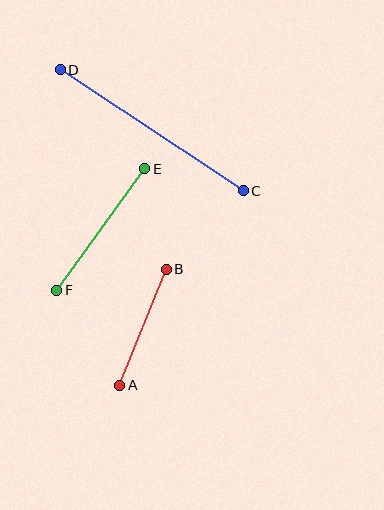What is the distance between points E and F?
The distance is approximately 150 pixels.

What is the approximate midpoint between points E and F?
The midpoint is at approximately (101, 230) pixels.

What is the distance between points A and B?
The distance is approximately 125 pixels.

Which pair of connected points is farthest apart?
Points C and D are farthest apart.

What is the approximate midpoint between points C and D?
The midpoint is at approximately (152, 130) pixels.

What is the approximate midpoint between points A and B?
The midpoint is at approximately (143, 327) pixels.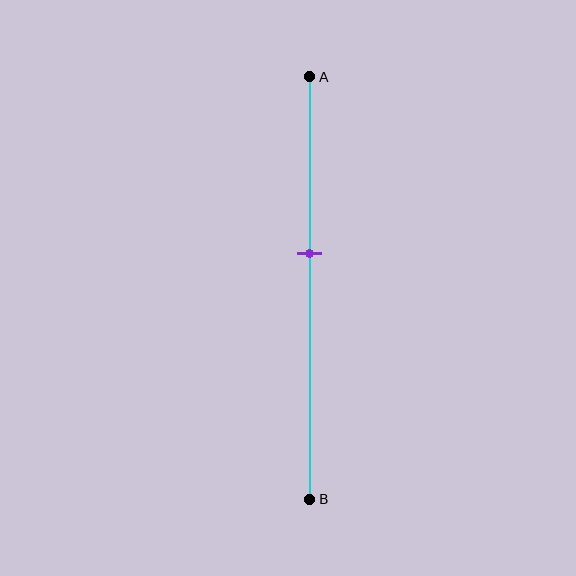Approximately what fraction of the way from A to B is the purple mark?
The purple mark is approximately 40% of the way from A to B.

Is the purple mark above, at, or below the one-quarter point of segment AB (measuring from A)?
The purple mark is below the one-quarter point of segment AB.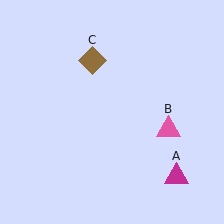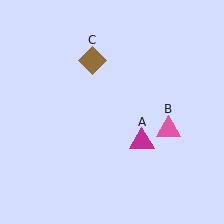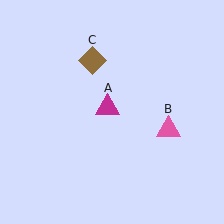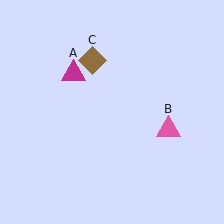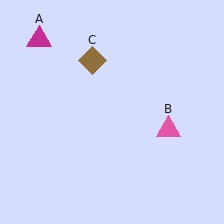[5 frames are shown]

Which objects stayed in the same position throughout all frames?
Pink triangle (object B) and brown diamond (object C) remained stationary.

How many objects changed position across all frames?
1 object changed position: magenta triangle (object A).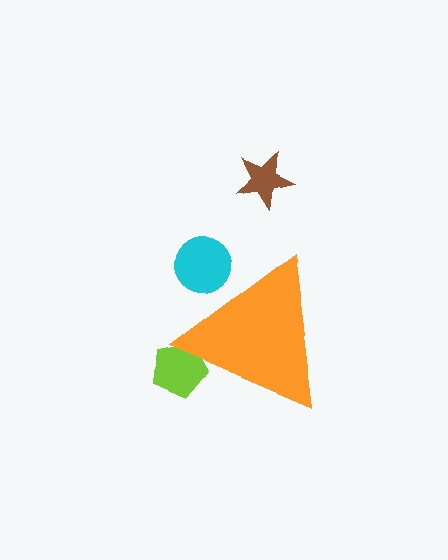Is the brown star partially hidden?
No, the brown star is fully visible.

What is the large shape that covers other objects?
An orange triangle.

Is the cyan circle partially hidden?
Yes, the cyan circle is partially hidden behind the orange triangle.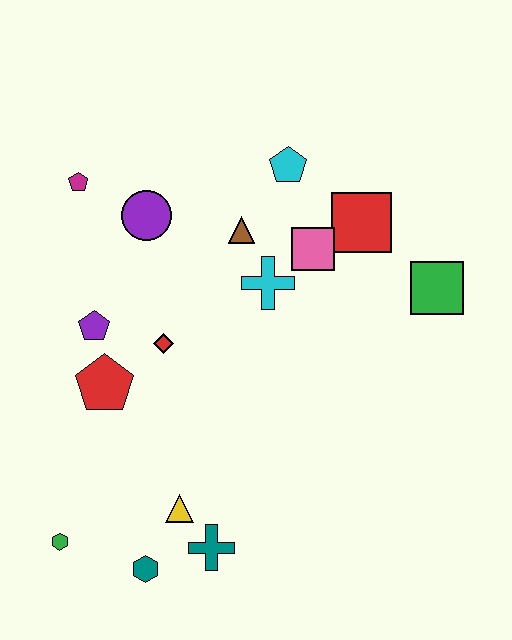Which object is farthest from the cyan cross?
The green hexagon is farthest from the cyan cross.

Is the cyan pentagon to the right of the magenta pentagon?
Yes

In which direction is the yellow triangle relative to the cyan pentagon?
The yellow triangle is below the cyan pentagon.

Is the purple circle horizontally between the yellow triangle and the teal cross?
No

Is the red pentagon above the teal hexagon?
Yes